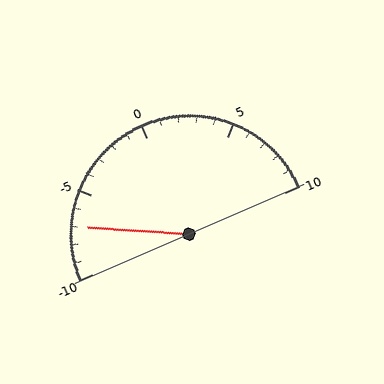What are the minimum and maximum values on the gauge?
The gauge ranges from -10 to 10.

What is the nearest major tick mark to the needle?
The nearest major tick mark is -5.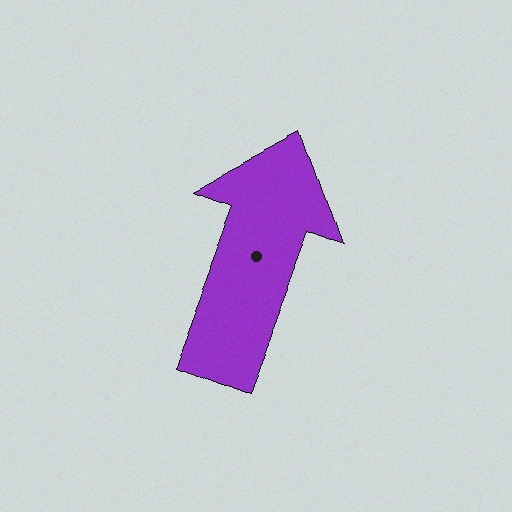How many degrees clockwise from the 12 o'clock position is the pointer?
Approximately 21 degrees.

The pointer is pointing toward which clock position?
Roughly 1 o'clock.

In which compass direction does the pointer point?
North.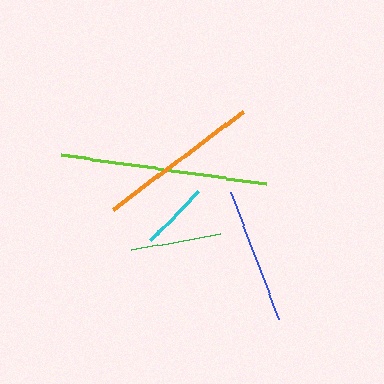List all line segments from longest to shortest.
From longest to shortest: lime, orange, blue, green, cyan.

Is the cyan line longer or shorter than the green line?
The green line is longer than the cyan line.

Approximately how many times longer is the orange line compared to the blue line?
The orange line is approximately 1.2 times the length of the blue line.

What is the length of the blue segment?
The blue segment is approximately 136 pixels long.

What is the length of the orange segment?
The orange segment is approximately 163 pixels long.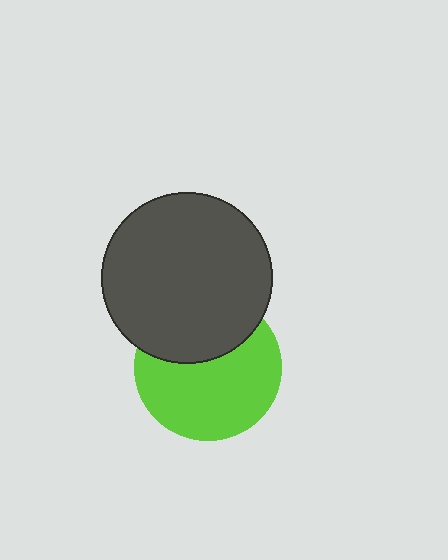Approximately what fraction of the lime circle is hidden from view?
Roughly 36% of the lime circle is hidden behind the dark gray circle.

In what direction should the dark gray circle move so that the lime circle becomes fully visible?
The dark gray circle should move up. That is the shortest direction to clear the overlap and leave the lime circle fully visible.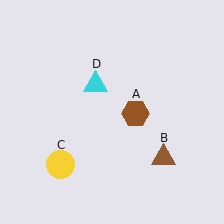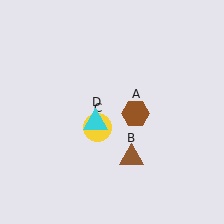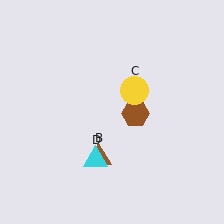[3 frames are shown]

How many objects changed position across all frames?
3 objects changed position: brown triangle (object B), yellow circle (object C), cyan triangle (object D).